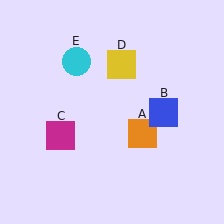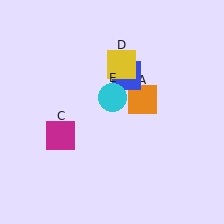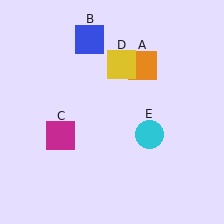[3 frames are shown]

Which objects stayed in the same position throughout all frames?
Magenta square (object C) and yellow square (object D) remained stationary.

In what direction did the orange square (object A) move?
The orange square (object A) moved up.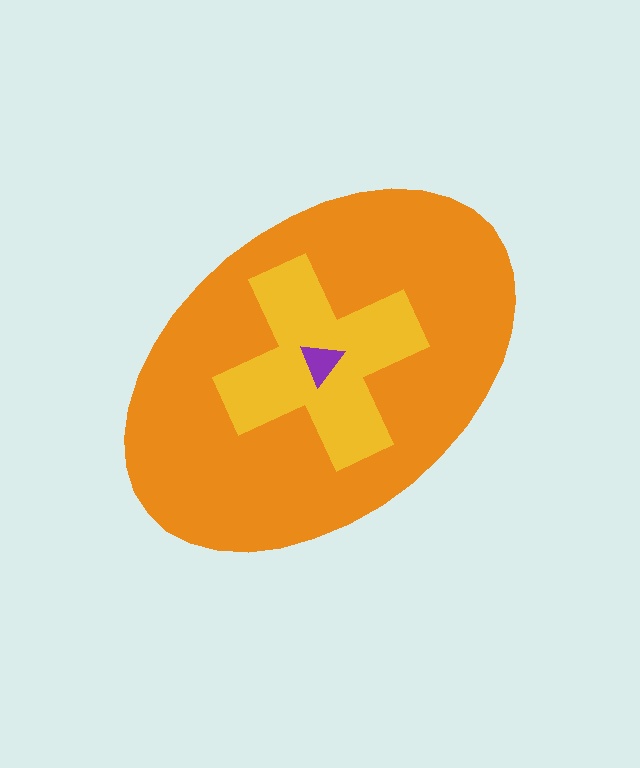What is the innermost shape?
The purple triangle.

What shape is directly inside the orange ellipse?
The yellow cross.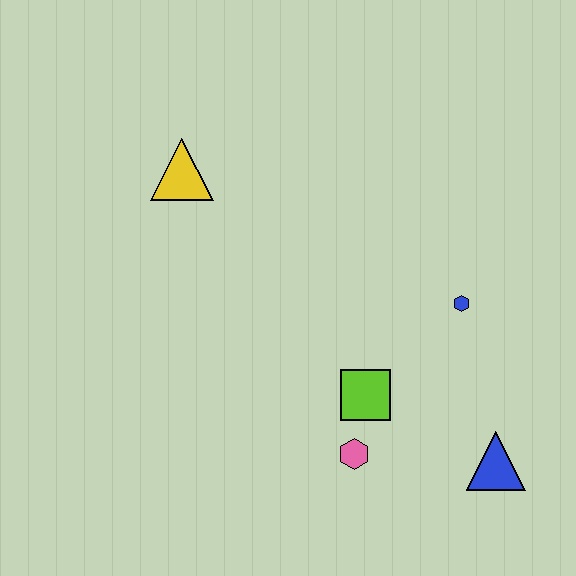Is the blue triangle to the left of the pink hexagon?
No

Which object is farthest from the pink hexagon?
The yellow triangle is farthest from the pink hexagon.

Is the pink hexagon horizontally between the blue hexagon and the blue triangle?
No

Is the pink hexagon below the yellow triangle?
Yes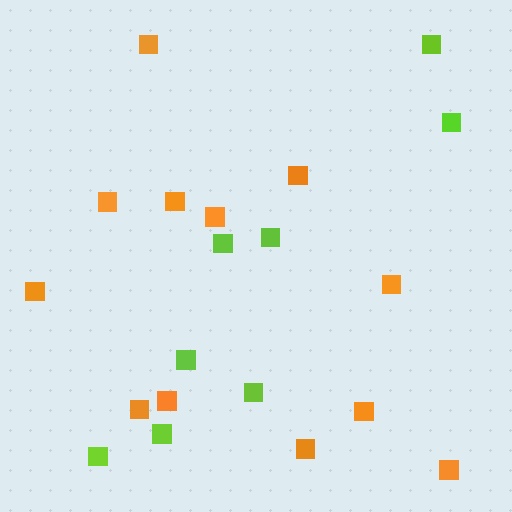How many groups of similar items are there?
There are 2 groups: one group of lime squares (8) and one group of orange squares (12).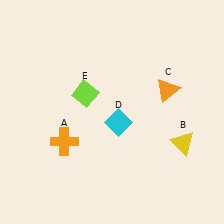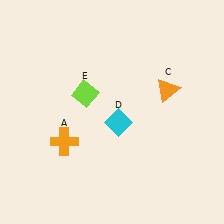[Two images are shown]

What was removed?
The yellow triangle (B) was removed in Image 2.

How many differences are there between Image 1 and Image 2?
There is 1 difference between the two images.